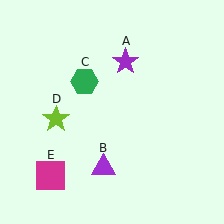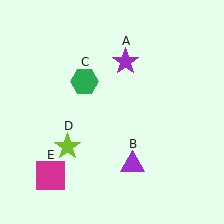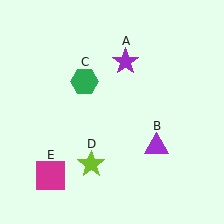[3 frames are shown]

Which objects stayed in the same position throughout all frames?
Purple star (object A) and green hexagon (object C) and magenta square (object E) remained stationary.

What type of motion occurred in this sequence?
The purple triangle (object B), lime star (object D) rotated counterclockwise around the center of the scene.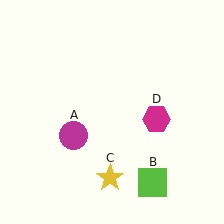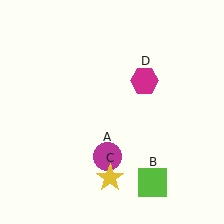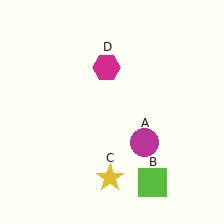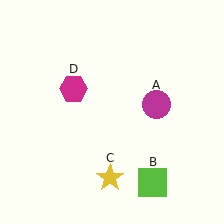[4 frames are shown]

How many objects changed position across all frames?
2 objects changed position: magenta circle (object A), magenta hexagon (object D).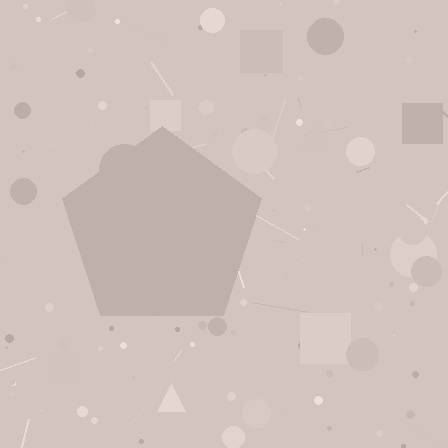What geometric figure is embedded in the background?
A pentagon is embedded in the background.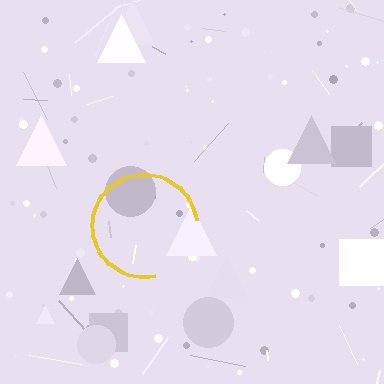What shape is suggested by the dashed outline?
The dashed outline suggests a circle.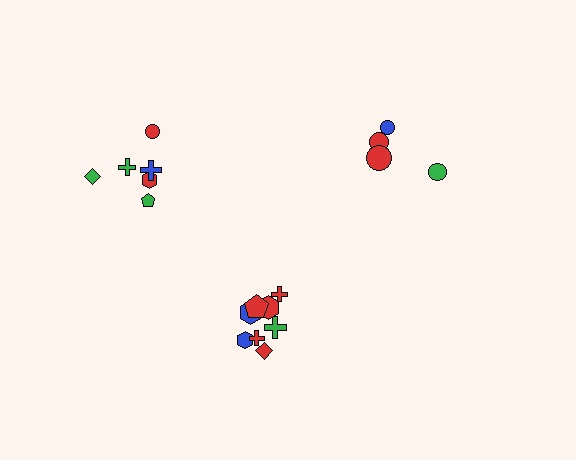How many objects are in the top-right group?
There are 4 objects.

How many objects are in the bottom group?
There are 8 objects.